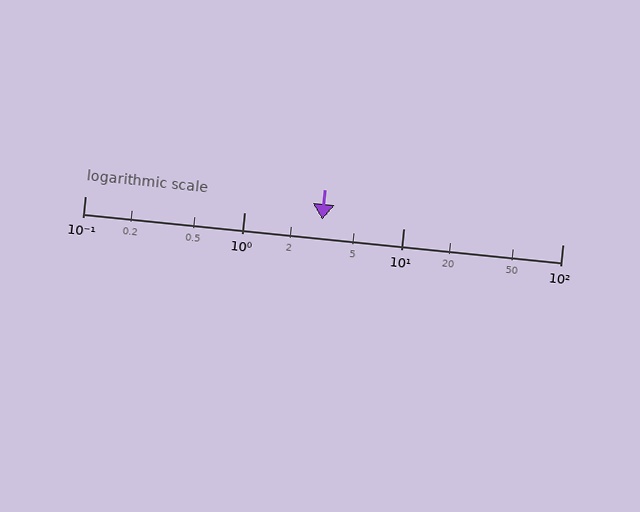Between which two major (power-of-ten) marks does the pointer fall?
The pointer is between 1 and 10.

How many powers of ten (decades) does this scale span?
The scale spans 3 decades, from 0.1 to 100.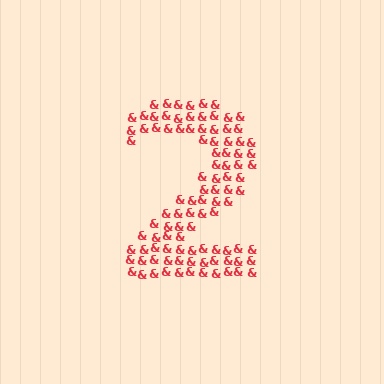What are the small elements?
The small elements are ampersands.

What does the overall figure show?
The overall figure shows the digit 2.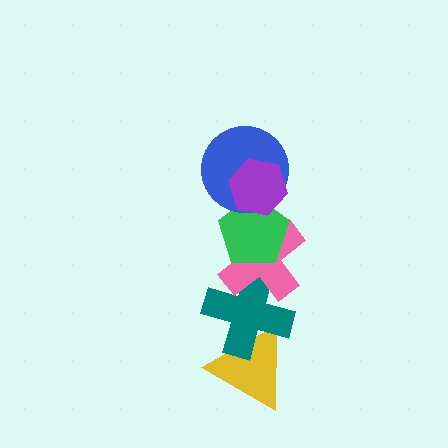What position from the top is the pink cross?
The pink cross is 4th from the top.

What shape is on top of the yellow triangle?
The teal cross is on top of the yellow triangle.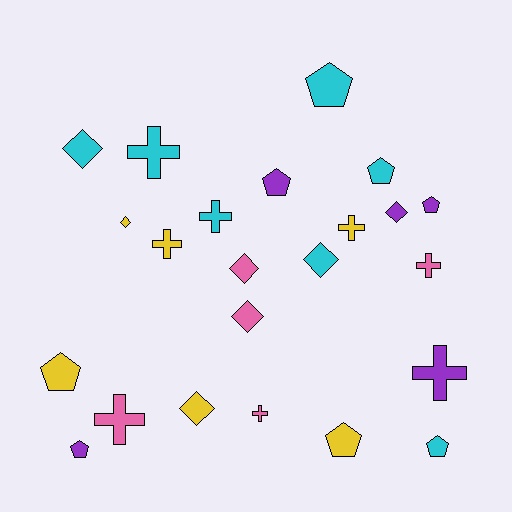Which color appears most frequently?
Cyan, with 7 objects.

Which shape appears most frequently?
Pentagon, with 8 objects.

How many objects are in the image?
There are 23 objects.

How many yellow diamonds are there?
There are 2 yellow diamonds.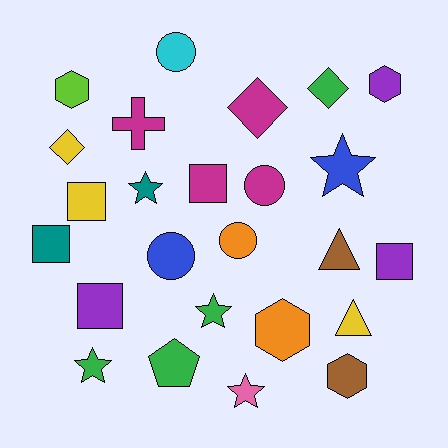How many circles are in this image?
There are 4 circles.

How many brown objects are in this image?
There are 2 brown objects.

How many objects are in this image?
There are 25 objects.